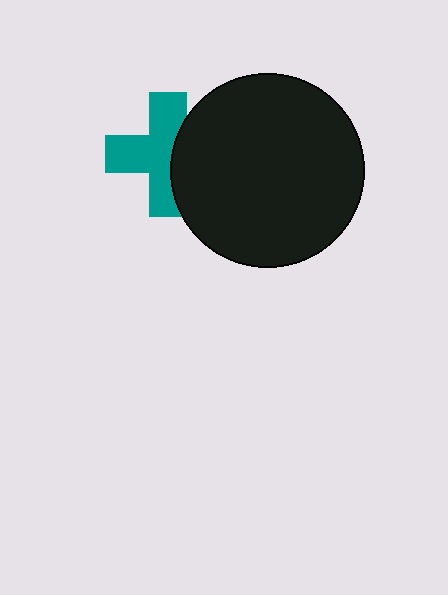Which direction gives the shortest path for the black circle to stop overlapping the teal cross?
Moving right gives the shortest separation.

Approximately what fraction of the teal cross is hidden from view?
Roughly 36% of the teal cross is hidden behind the black circle.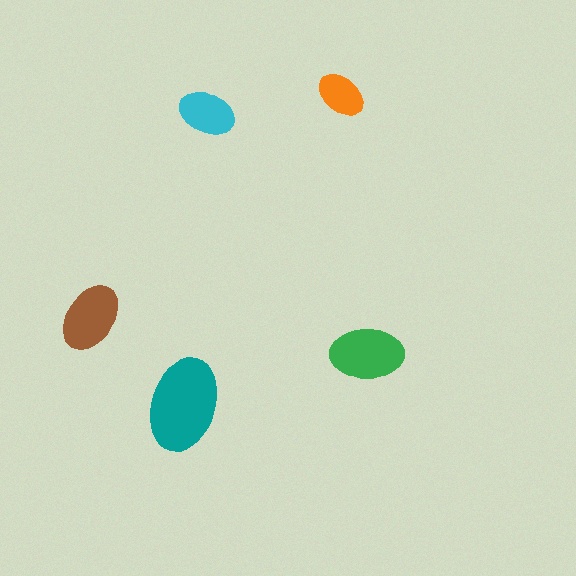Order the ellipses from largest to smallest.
the teal one, the green one, the brown one, the cyan one, the orange one.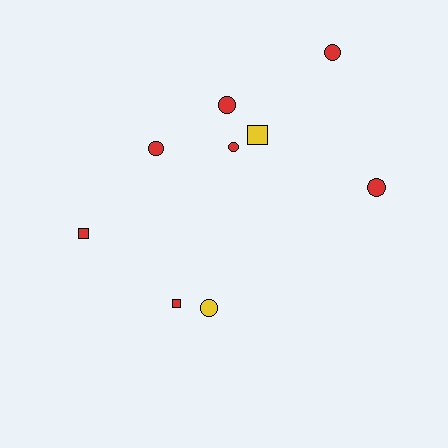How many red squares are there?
There are 2 red squares.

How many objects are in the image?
There are 9 objects.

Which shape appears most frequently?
Circle, with 6 objects.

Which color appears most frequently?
Red, with 7 objects.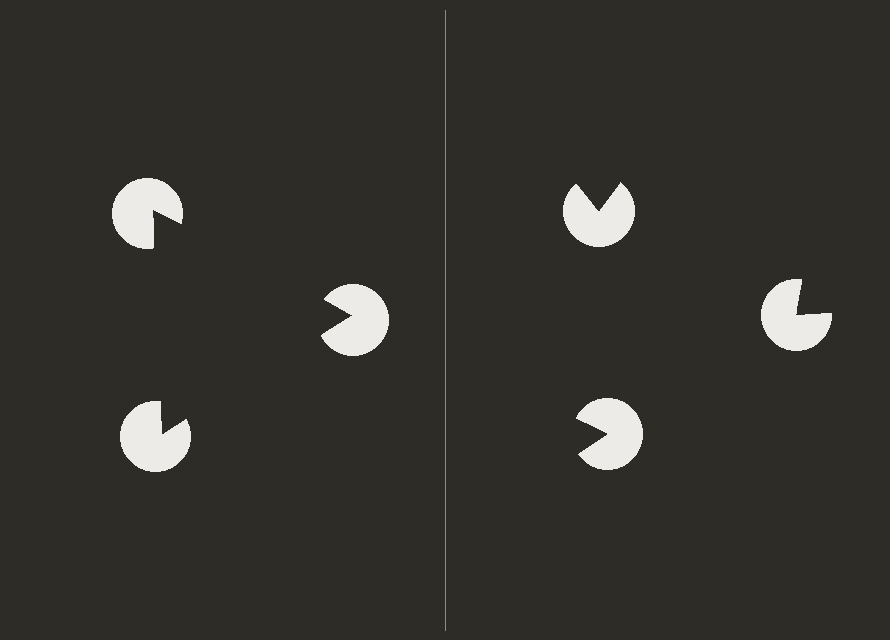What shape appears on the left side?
An illusory triangle.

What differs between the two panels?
The pac-man discs are positioned identically on both sides; only the wedge orientations differ. On the left they align to a triangle; on the right they are misaligned.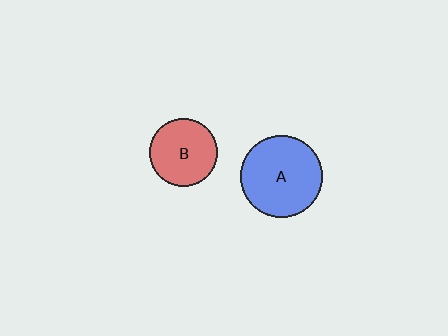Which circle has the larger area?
Circle A (blue).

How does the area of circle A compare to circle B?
Approximately 1.4 times.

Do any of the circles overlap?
No, none of the circles overlap.